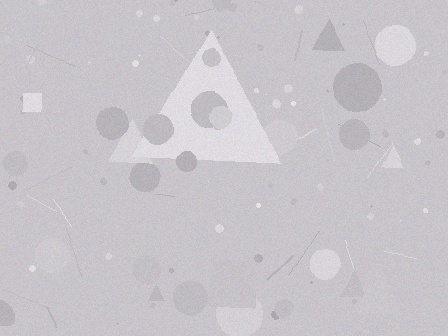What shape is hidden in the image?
A triangle is hidden in the image.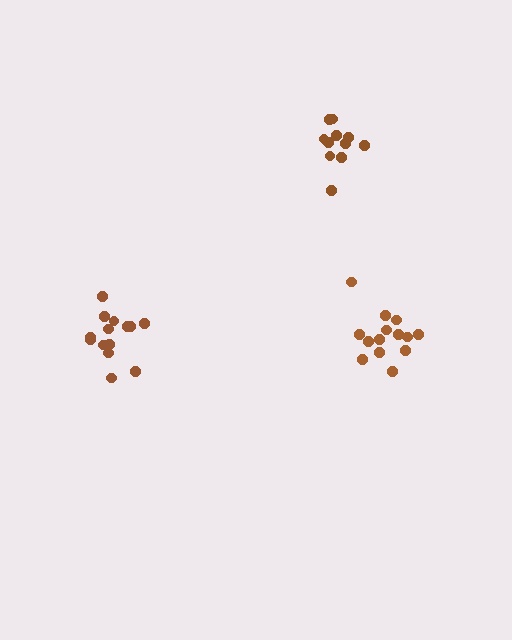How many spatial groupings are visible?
There are 3 spatial groupings.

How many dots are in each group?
Group 1: 14 dots, Group 2: 11 dots, Group 3: 14 dots (39 total).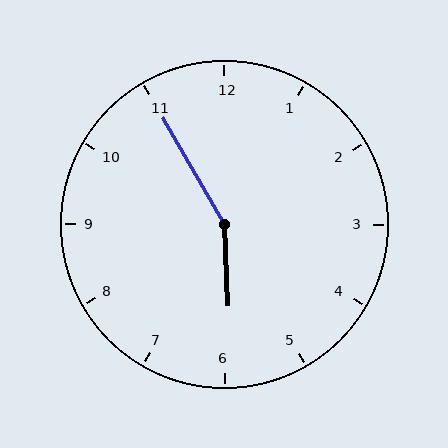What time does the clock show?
5:55.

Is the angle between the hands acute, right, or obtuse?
It is obtuse.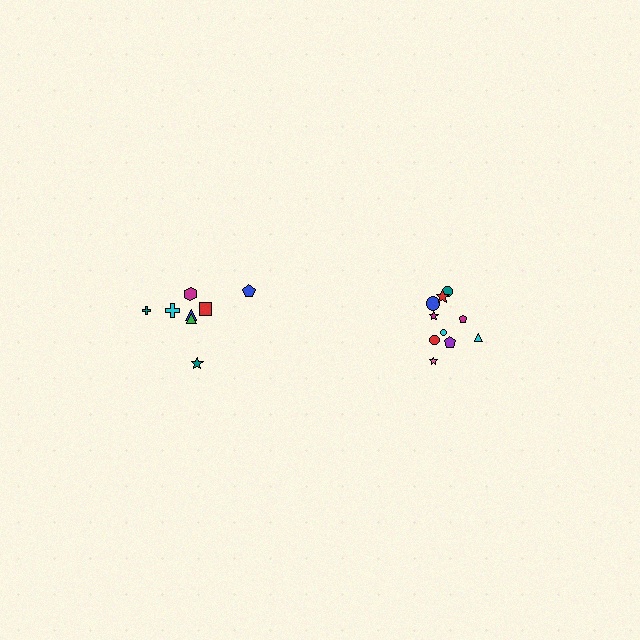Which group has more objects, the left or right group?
The right group.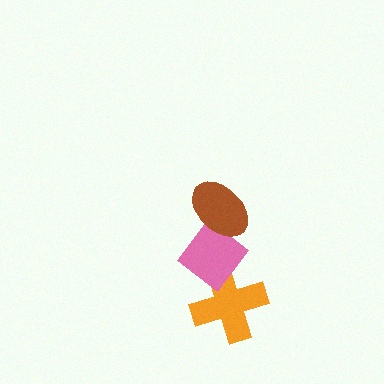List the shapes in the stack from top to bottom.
From top to bottom: the brown ellipse, the pink diamond, the orange cross.